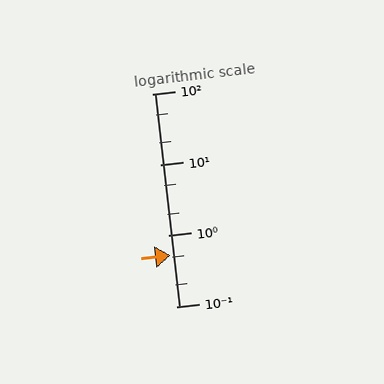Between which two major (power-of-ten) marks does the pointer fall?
The pointer is between 0.1 and 1.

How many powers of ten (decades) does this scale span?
The scale spans 3 decades, from 0.1 to 100.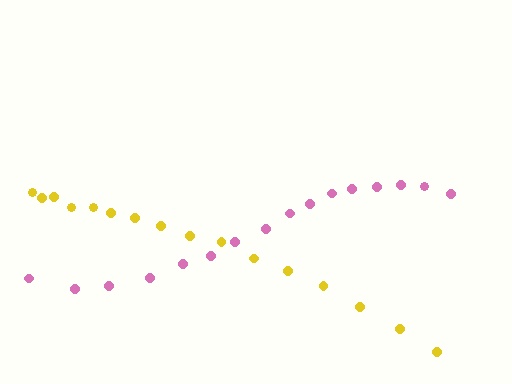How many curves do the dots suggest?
There are 2 distinct paths.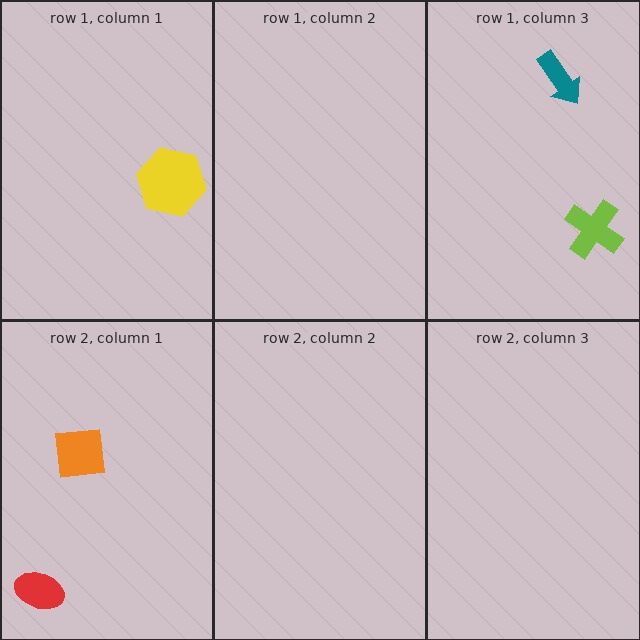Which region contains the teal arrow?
The row 1, column 3 region.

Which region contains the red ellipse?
The row 2, column 1 region.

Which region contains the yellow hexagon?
The row 1, column 1 region.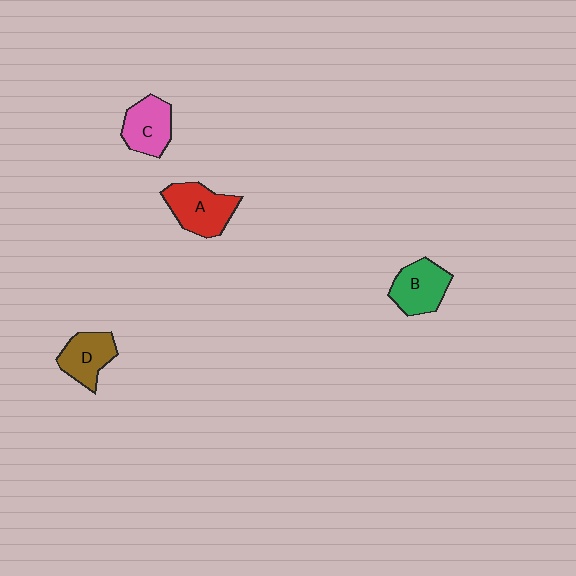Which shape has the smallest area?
Shape D (brown).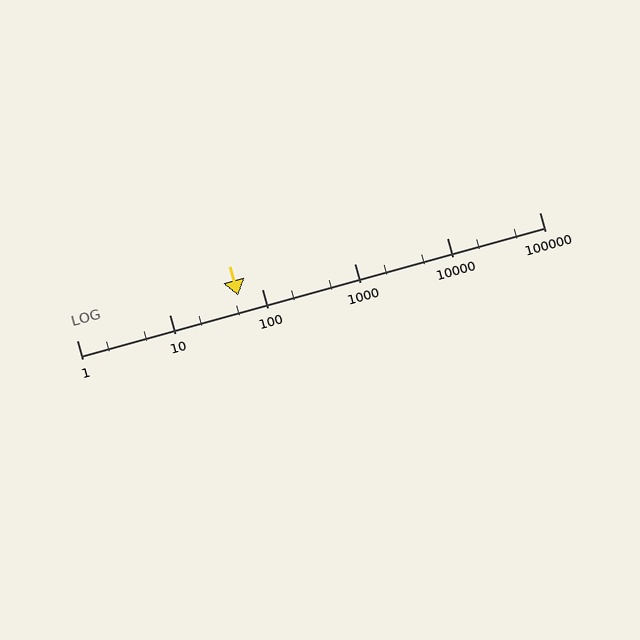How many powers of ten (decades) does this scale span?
The scale spans 5 decades, from 1 to 100000.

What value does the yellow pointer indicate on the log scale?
The pointer indicates approximately 55.